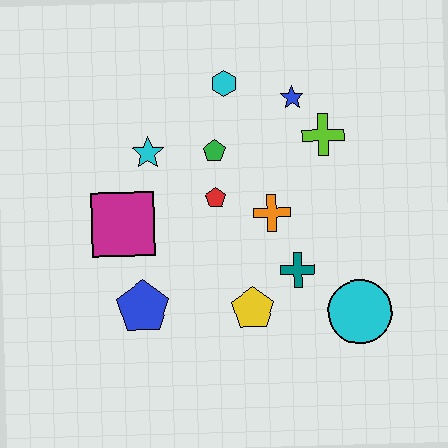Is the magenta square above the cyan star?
No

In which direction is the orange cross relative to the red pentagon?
The orange cross is to the right of the red pentagon.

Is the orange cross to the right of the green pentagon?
Yes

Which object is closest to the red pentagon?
The green pentagon is closest to the red pentagon.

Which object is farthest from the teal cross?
The cyan hexagon is farthest from the teal cross.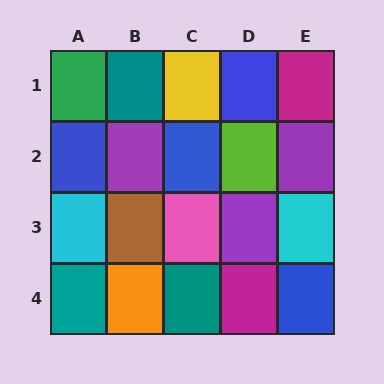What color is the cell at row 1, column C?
Yellow.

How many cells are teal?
3 cells are teal.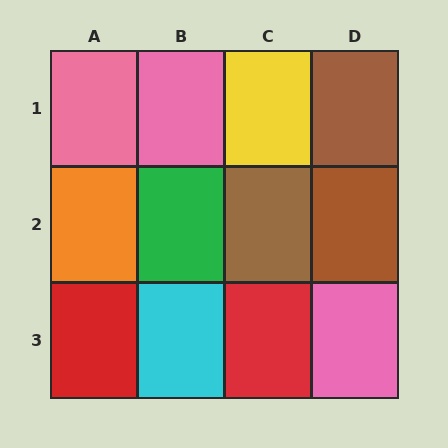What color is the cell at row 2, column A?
Orange.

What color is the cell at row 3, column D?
Pink.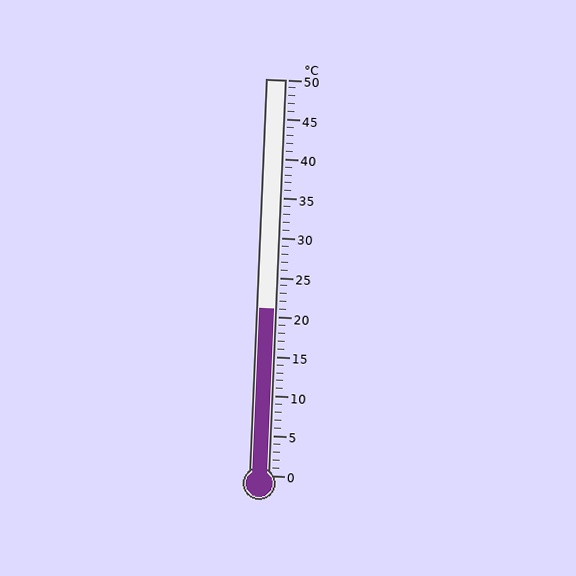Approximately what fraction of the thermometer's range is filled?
The thermometer is filled to approximately 40% of its range.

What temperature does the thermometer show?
The thermometer shows approximately 21°C.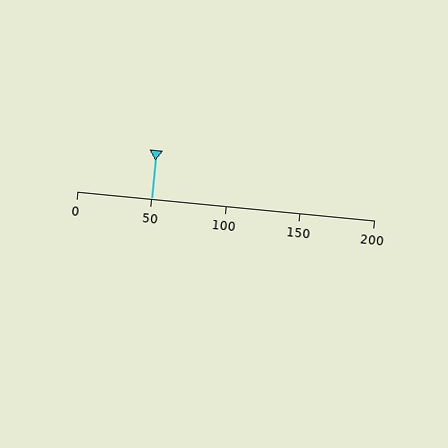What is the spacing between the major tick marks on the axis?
The major ticks are spaced 50 apart.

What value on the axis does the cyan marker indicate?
The marker indicates approximately 50.